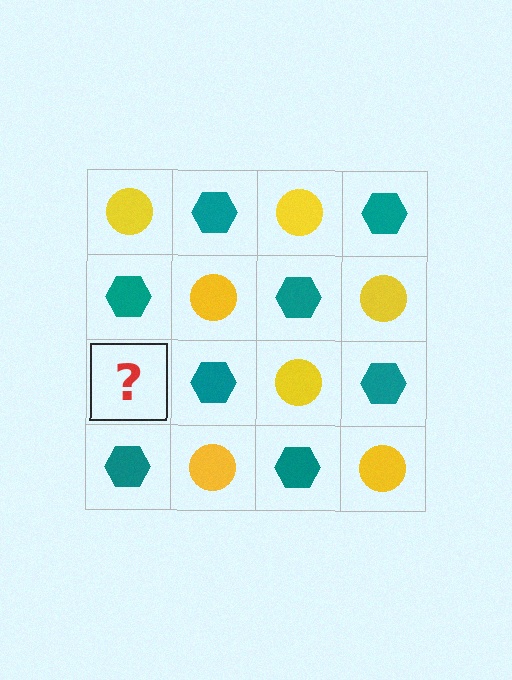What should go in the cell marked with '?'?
The missing cell should contain a yellow circle.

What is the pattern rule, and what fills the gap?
The rule is that it alternates yellow circle and teal hexagon in a checkerboard pattern. The gap should be filled with a yellow circle.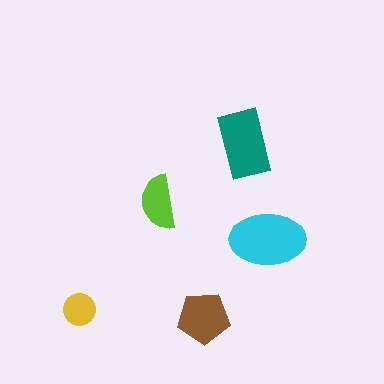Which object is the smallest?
The yellow circle.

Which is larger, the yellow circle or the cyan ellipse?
The cyan ellipse.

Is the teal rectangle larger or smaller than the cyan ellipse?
Smaller.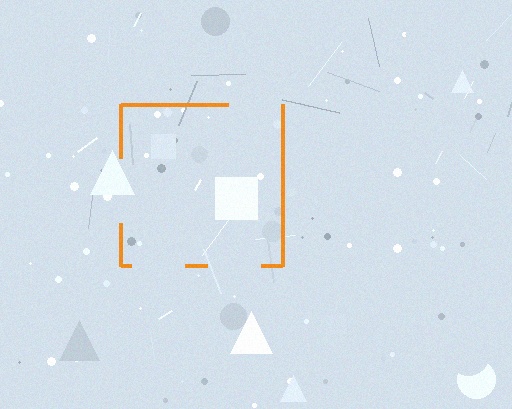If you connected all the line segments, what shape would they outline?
They would outline a square.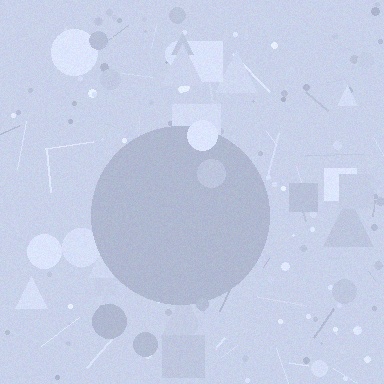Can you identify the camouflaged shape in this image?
The camouflaged shape is a circle.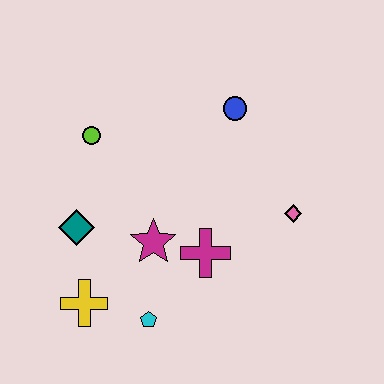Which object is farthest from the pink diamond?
The yellow cross is farthest from the pink diamond.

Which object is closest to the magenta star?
The magenta cross is closest to the magenta star.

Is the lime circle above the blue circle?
No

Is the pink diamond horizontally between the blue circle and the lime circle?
No